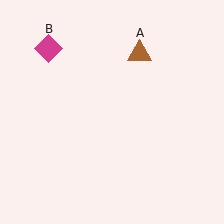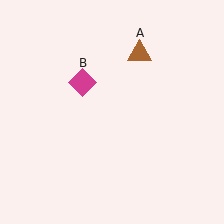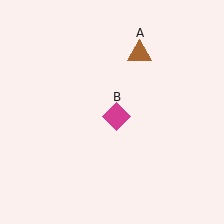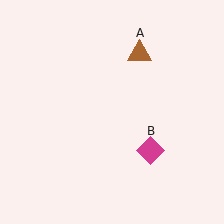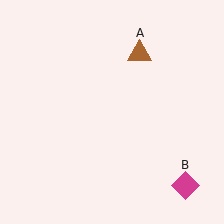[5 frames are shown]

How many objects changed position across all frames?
1 object changed position: magenta diamond (object B).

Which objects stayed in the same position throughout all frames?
Brown triangle (object A) remained stationary.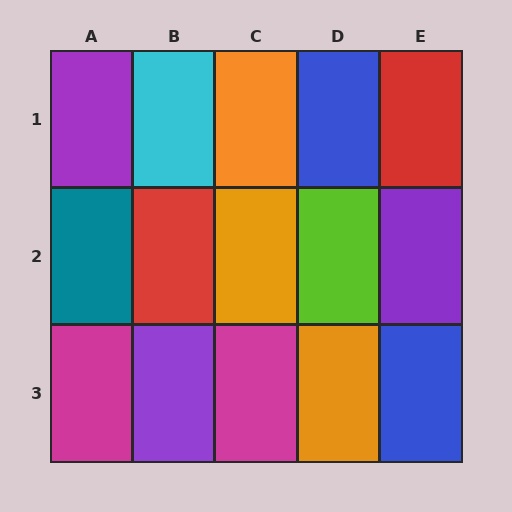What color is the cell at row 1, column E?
Red.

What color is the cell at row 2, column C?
Orange.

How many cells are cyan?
1 cell is cyan.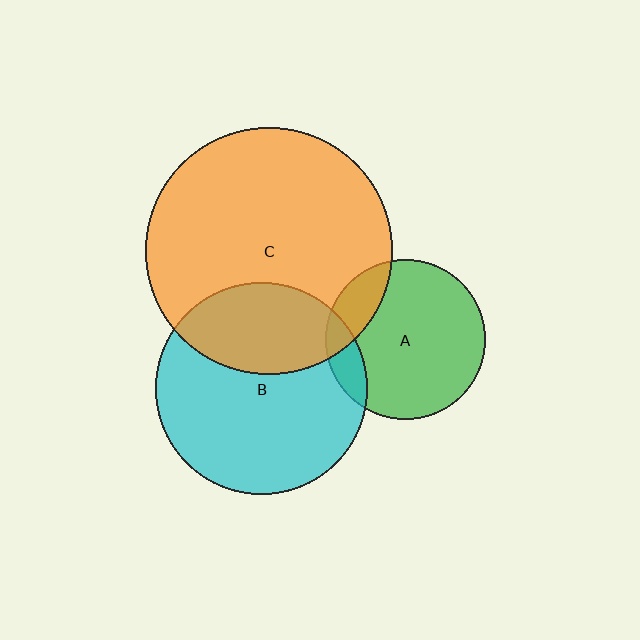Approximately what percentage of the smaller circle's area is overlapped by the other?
Approximately 35%.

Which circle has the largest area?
Circle C (orange).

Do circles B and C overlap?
Yes.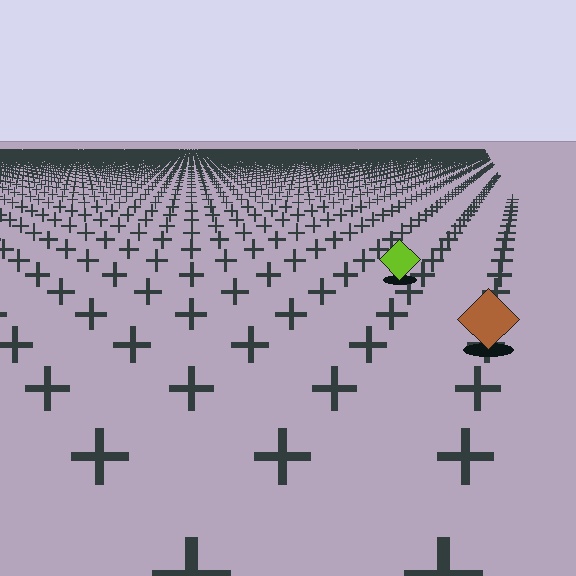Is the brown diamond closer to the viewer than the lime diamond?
Yes. The brown diamond is closer — you can tell from the texture gradient: the ground texture is coarser near it.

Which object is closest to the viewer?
The brown diamond is closest. The texture marks near it are larger and more spread out.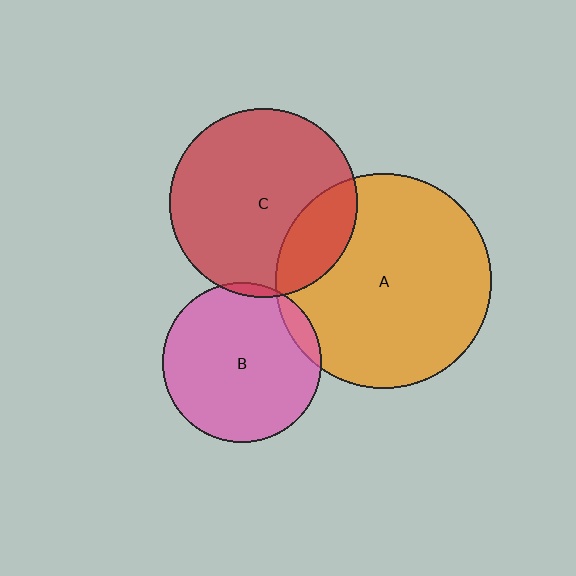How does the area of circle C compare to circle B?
Approximately 1.4 times.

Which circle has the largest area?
Circle A (orange).